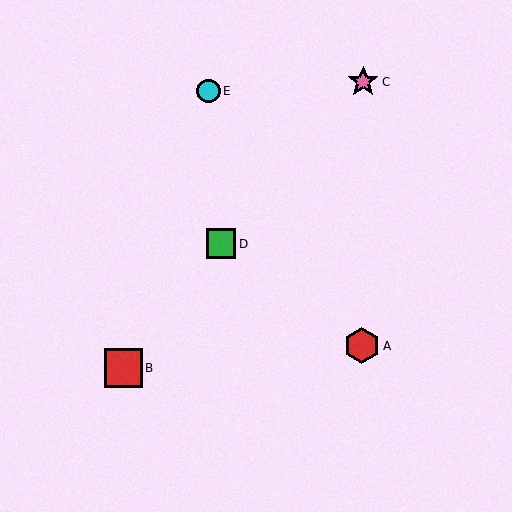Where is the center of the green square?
The center of the green square is at (221, 244).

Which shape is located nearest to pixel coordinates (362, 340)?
The red hexagon (labeled A) at (362, 346) is nearest to that location.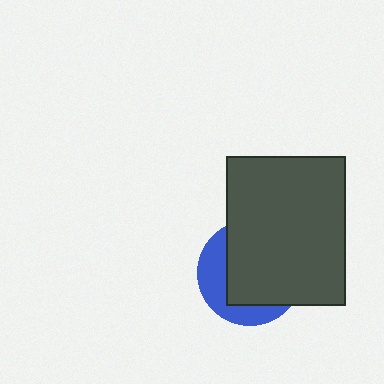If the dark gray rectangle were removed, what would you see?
You would see the complete blue circle.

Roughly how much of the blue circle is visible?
A small part of it is visible (roughly 33%).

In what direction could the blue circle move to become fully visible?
The blue circle could move toward the lower-left. That would shift it out from behind the dark gray rectangle entirely.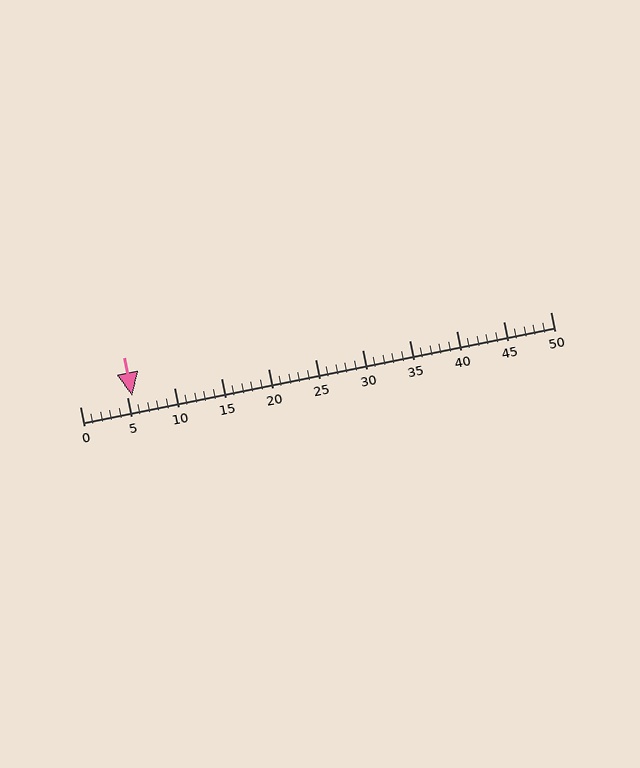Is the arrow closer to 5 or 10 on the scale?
The arrow is closer to 5.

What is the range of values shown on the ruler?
The ruler shows values from 0 to 50.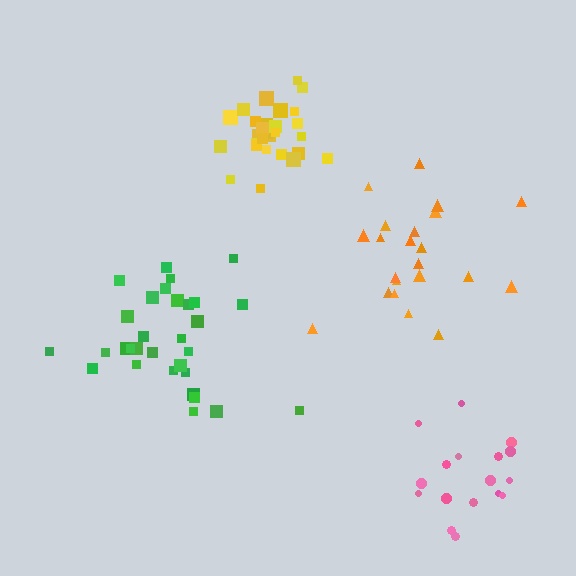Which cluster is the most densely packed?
Yellow.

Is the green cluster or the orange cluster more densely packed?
Green.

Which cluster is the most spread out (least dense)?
Pink.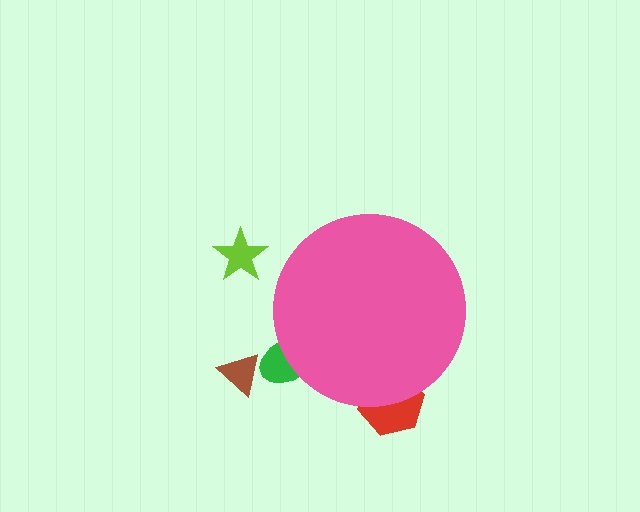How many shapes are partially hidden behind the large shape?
2 shapes are partially hidden.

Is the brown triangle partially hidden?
No, the brown triangle is fully visible.